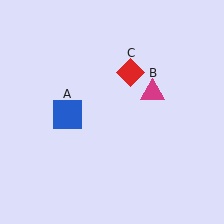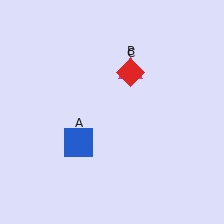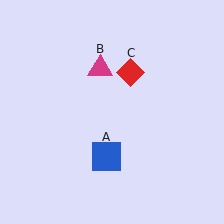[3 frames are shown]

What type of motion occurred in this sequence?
The blue square (object A), magenta triangle (object B) rotated counterclockwise around the center of the scene.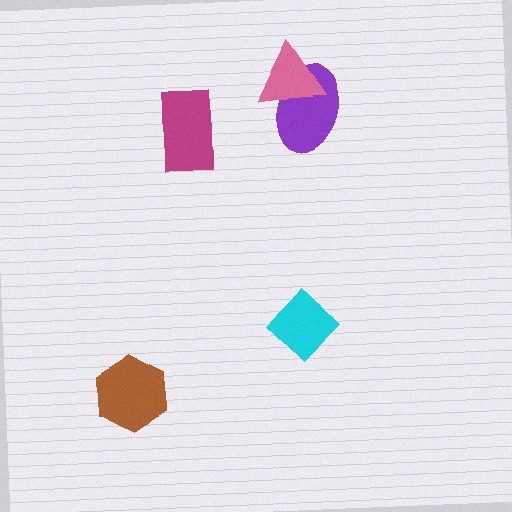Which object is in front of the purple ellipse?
The pink triangle is in front of the purple ellipse.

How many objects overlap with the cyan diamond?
0 objects overlap with the cyan diamond.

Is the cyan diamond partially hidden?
No, no other shape covers it.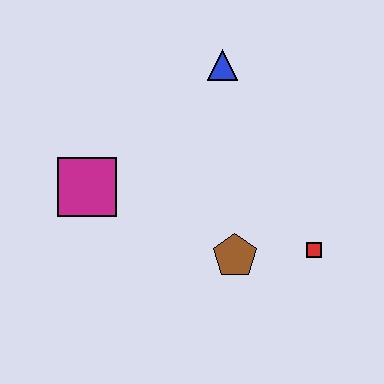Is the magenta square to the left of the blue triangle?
Yes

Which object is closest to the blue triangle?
The magenta square is closest to the blue triangle.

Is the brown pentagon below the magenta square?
Yes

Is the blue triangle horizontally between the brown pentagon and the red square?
No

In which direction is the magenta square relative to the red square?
The magenta square is to the left of the red square.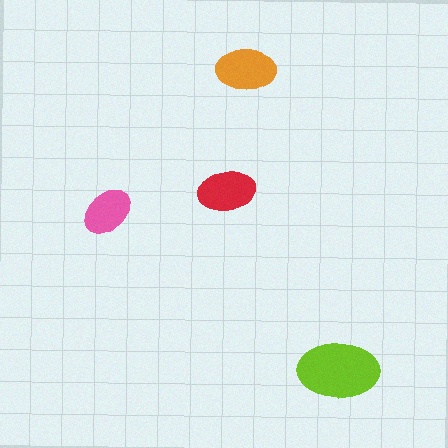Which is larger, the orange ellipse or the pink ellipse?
The orange one.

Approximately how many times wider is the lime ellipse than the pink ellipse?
About 1.5 times wider.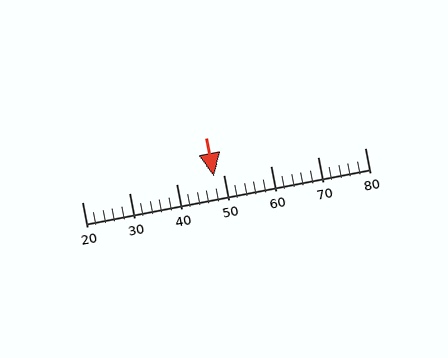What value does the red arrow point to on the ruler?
The red arrow points to approximately 48.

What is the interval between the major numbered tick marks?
The major tick marks are spaced 10 units apart.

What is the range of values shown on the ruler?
The ruler shows values from 20 to 80.